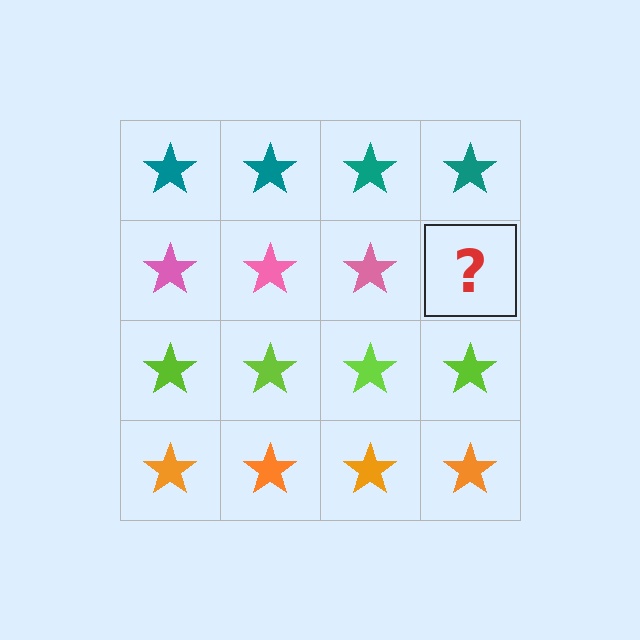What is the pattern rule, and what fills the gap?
The rule is that each row has a consistent color. The gap should be filled with a pink star.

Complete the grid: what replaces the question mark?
The question mark should be replaced with a pink star.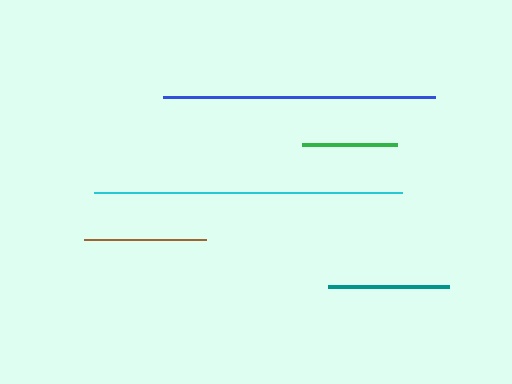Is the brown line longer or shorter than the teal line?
The brown line is longer than the teal line.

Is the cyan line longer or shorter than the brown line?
The cyan line is longer than the brown line.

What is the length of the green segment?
The green segment is approximately 95 pixels long.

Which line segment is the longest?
The cyan line is the longest at approximately 308 pixels.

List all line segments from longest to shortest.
From longest to shortest: cyan, blue, brown, teal, green.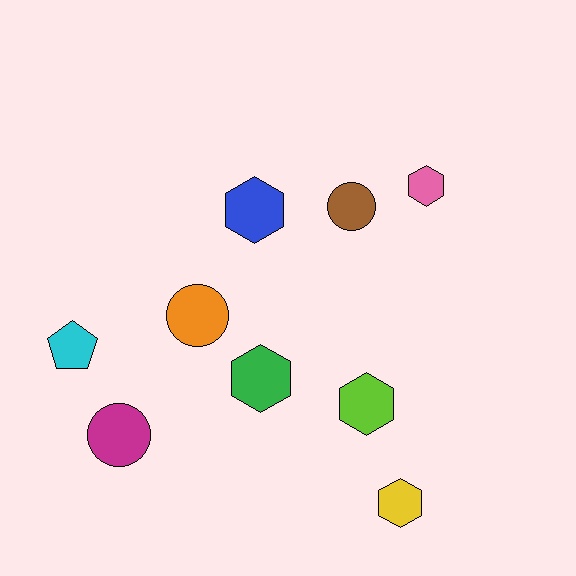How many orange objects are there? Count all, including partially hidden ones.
There is 1 orange object.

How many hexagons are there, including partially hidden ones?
There are 5 hexagons.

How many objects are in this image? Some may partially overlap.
There are 9 objects.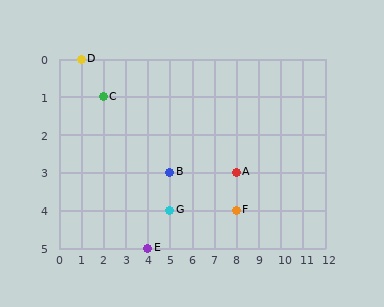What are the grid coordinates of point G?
Point G is at grid coordinates (5, 4).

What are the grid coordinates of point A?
Point A is at grid coordinates (8, 3).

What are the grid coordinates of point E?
Point E is at grid coordinates (4, 5).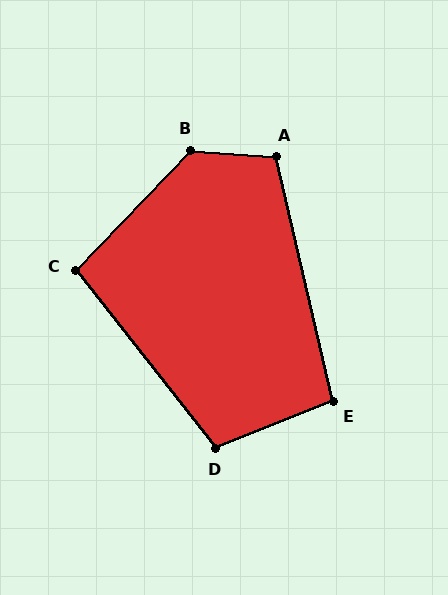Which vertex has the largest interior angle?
B, at approximately 130 degrees.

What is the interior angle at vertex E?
Approximately 99 degrees (obtuse).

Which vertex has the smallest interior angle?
C, at approximately 98 degrees.